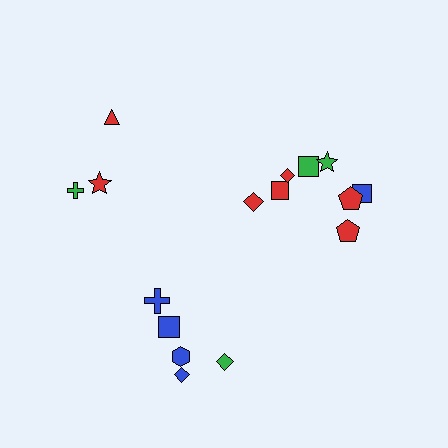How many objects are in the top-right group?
There are 8 objects.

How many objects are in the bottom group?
There are 5 objects.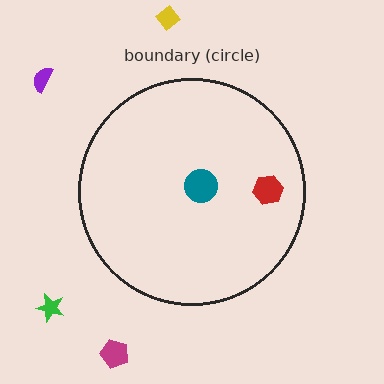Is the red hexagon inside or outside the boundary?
Inside.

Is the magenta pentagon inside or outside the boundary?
Outside.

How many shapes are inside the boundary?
2 inside, 4 outside.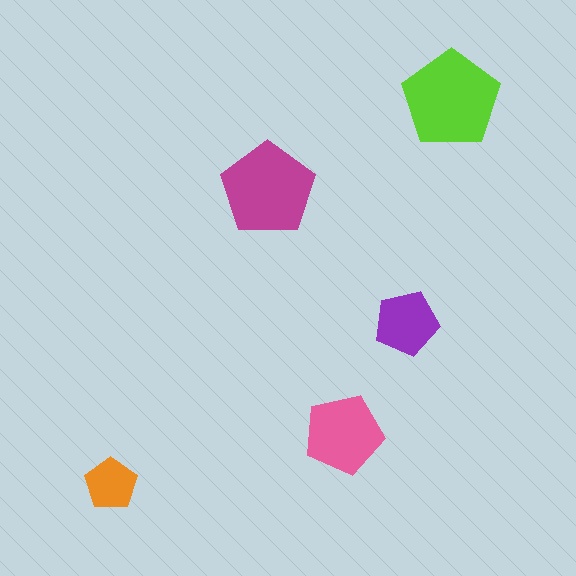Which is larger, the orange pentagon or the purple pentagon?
The purple one.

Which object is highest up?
The lime pentagon is topmost.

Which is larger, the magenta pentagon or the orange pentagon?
The magenta one.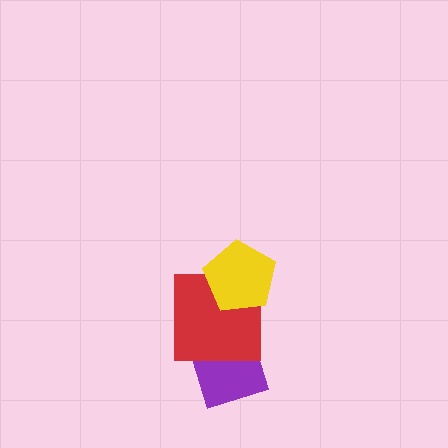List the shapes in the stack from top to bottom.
From top to bottom: the yellow pentagon, the red square, the purple diamond.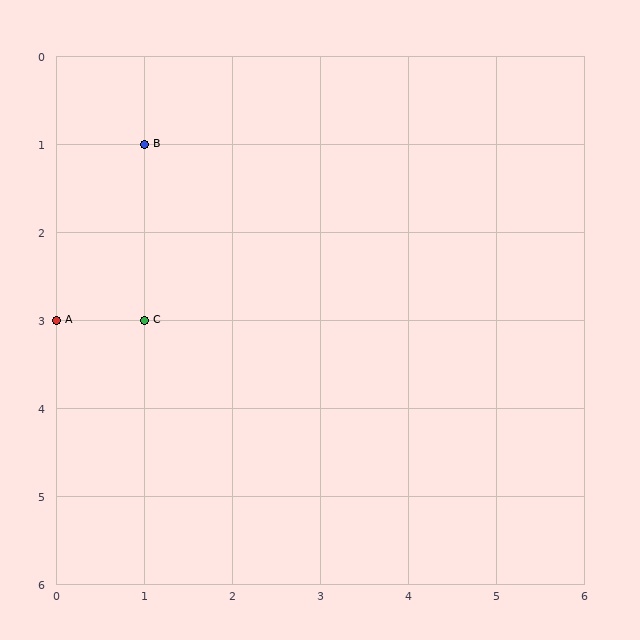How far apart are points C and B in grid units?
Points C and B are 2 rows apart.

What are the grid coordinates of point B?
Point B is at grid coordinates (1, 1).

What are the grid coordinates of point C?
Point C is at grid coordinates (1, 3).